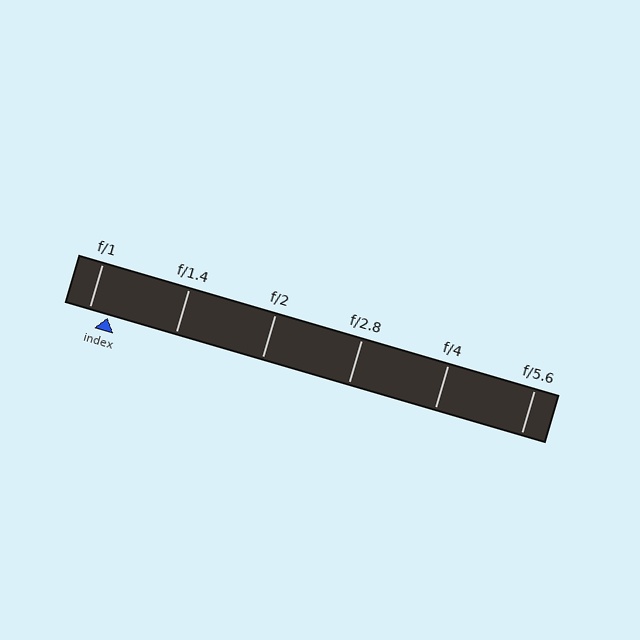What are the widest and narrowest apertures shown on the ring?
The widest aperture shown is f/1 and the narrowest is f/5.6.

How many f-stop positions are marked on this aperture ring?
There are 6 f-stop positions marked.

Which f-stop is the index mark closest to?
The index mark is closest to f/1.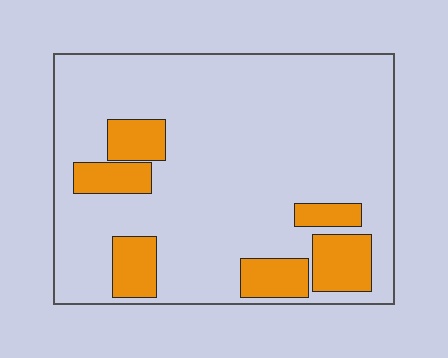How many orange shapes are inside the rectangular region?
6.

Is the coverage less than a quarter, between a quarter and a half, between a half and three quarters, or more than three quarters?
Less than a quarter.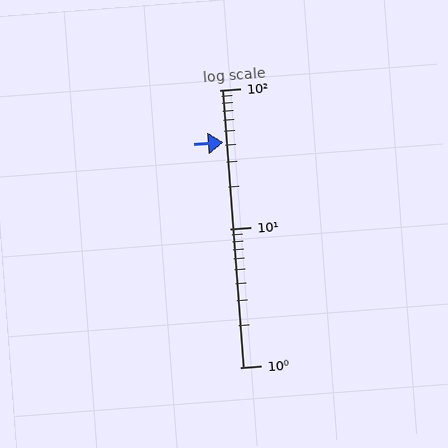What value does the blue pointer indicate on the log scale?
The pointer indicates approximately 42.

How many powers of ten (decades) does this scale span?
The scale spans 2 decades, from 1 to 100.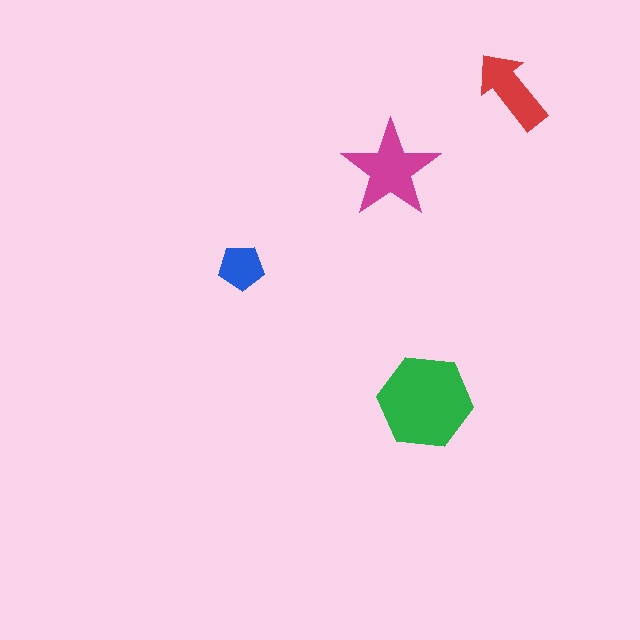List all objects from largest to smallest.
The green hexagon, the magenta star, the red arrow, the blue pentagon.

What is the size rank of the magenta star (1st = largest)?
2nd.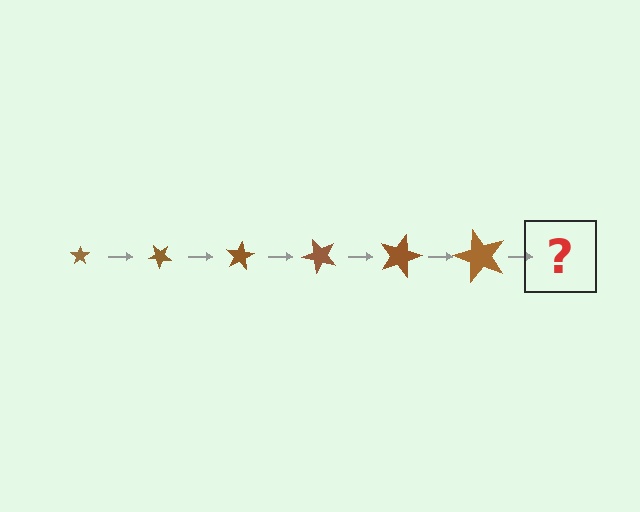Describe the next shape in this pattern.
It should be a star, larger than the previous one and rotated 240 degrees from the start.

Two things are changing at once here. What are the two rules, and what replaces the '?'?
The two rules are that the star grows larger each step and it rotates 40 degrees each step. The '?' should be a star, larger than the previous one and rotated 240 degrees from the start.